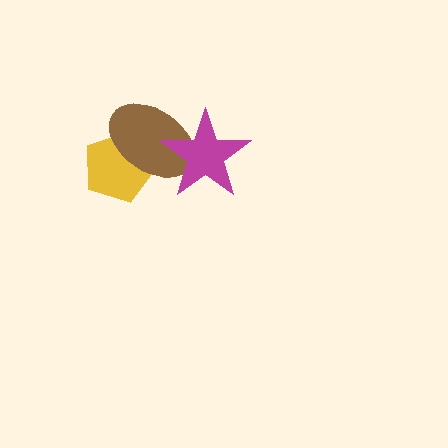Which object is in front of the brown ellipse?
The magenta star is in front of the brown ellipse.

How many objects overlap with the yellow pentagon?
1 object overlaps with the yellow pentagon.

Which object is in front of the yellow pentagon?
The brown ellipse is in front of the yellow pentagon.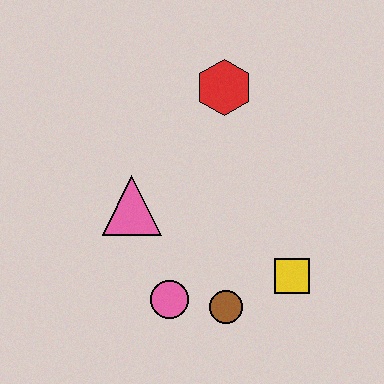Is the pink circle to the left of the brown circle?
Yes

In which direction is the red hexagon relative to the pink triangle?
The red hexagon is above the pink triangle.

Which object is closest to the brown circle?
The pink circle is closest to the brown circle.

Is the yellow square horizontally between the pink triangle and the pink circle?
No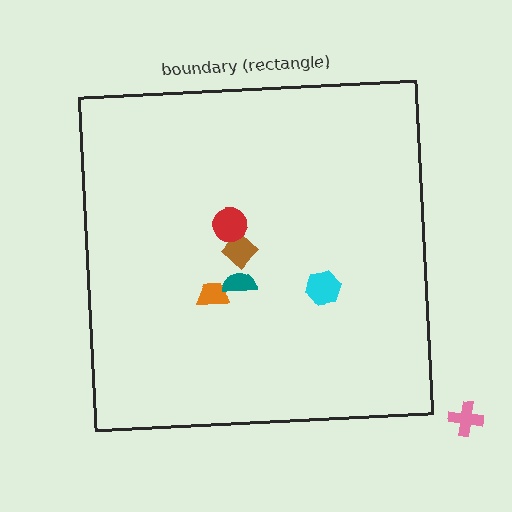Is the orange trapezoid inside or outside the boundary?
Inside.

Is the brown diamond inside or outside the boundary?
Inside.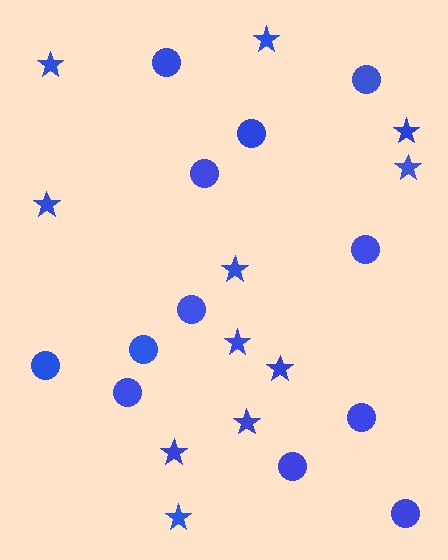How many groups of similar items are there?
There are 2 groups: one group of circles (12) and one group of stars (11).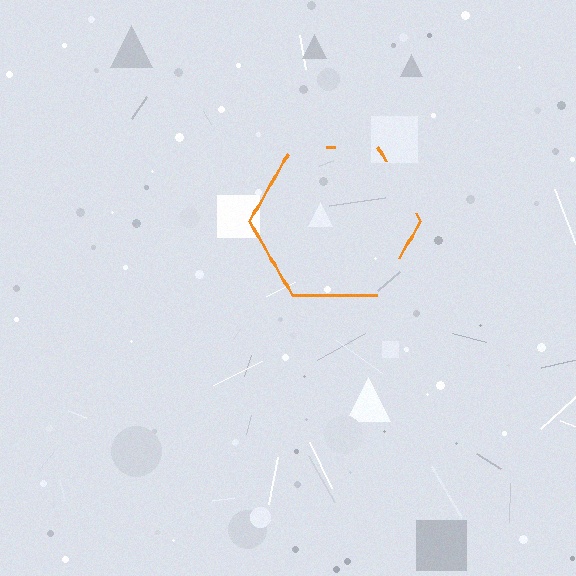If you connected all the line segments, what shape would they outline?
They would outline a hexagon.